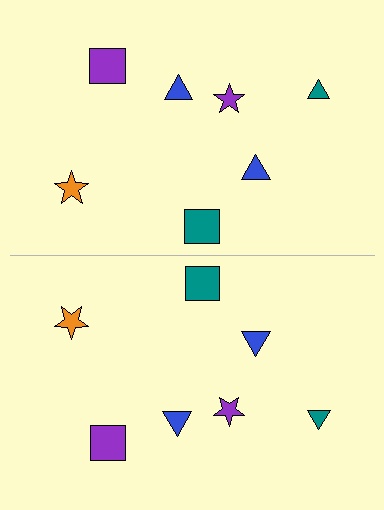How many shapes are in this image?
There are 14 shapes in this image.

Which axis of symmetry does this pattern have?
The pattern has a horizontal axis of symmetry running through the center of the image.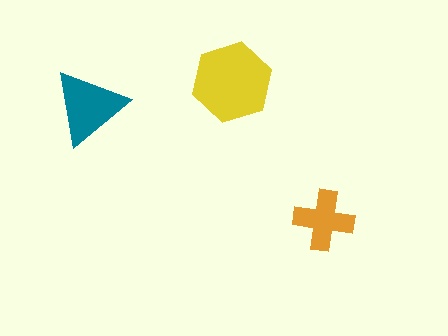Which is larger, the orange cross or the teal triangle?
The teal triangle.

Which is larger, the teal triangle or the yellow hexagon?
The yellow hexagon.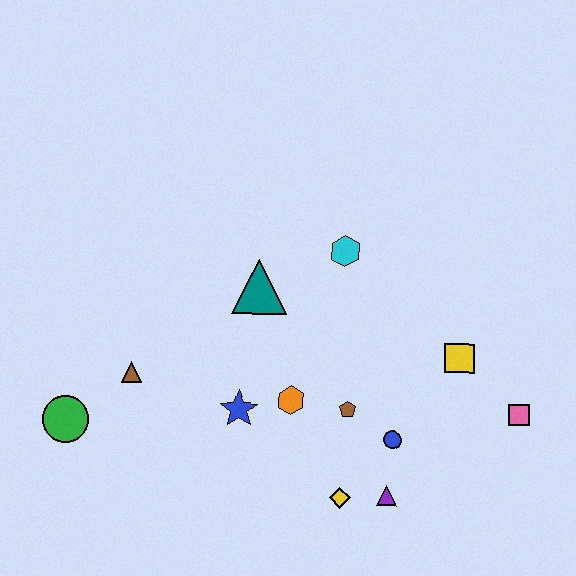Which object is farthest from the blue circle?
The green circle is farthest from the blue circle.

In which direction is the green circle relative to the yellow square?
The green circle is to the left of the yellow square.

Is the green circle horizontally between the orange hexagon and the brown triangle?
No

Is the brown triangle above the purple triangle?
Yes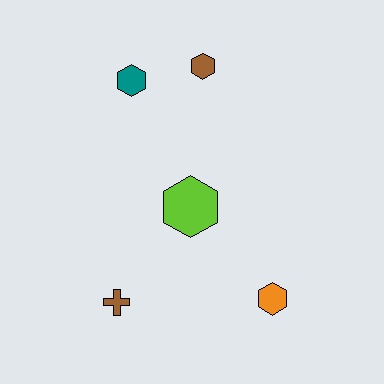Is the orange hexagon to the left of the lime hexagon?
No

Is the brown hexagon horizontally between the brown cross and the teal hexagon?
No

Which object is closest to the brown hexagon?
The teal hexagon is closest to the brown hexagon.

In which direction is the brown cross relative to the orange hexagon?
The brown cross is to the left of the orange hexagon.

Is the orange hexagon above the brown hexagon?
No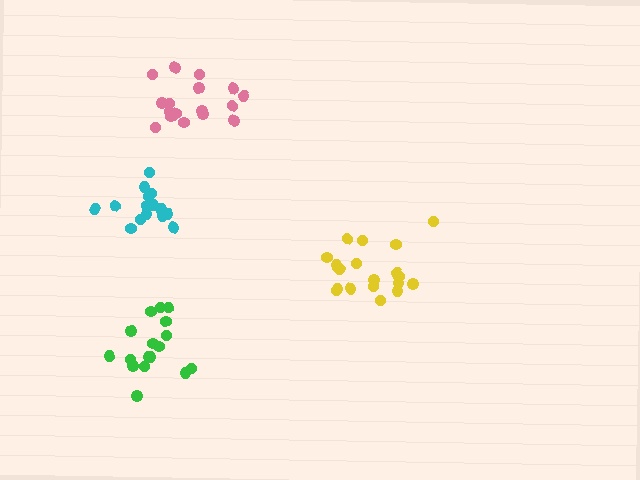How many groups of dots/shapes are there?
There are 4 groups.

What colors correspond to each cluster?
The clusters are colored: yellow, pink, cyan, green.